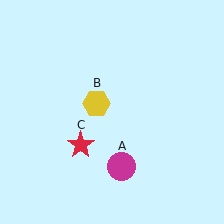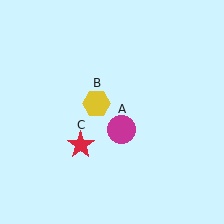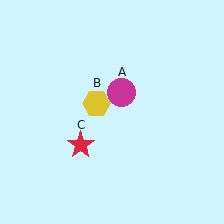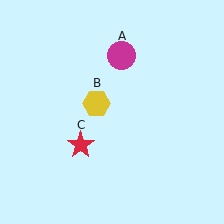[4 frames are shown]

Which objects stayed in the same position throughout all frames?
Yellow hexagon (object B) and red star (object C) remained stationary.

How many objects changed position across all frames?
1 object changed position: magenta circle (object A).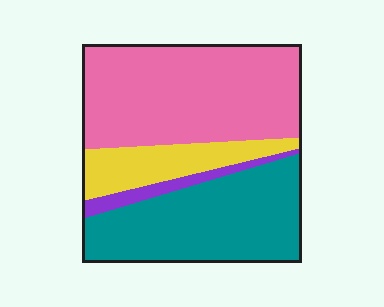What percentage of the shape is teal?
Teal takes up between a quarter and a half of the shape.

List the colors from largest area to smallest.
From largest to smallest: pink, teal, yellow, purple.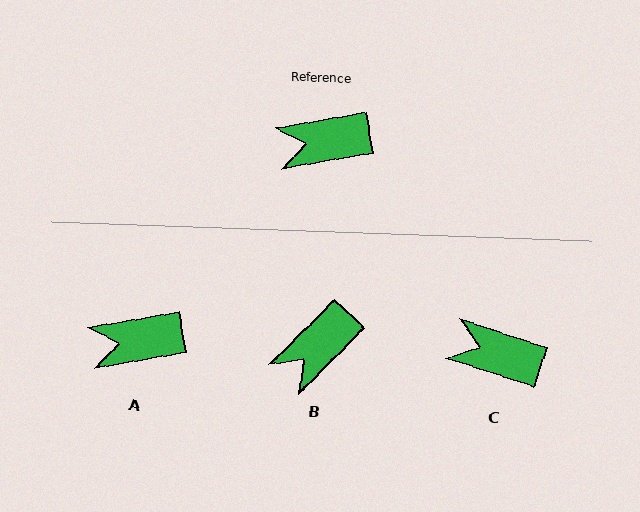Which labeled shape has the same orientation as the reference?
A.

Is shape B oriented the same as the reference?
No, it is off by about 35 degrees.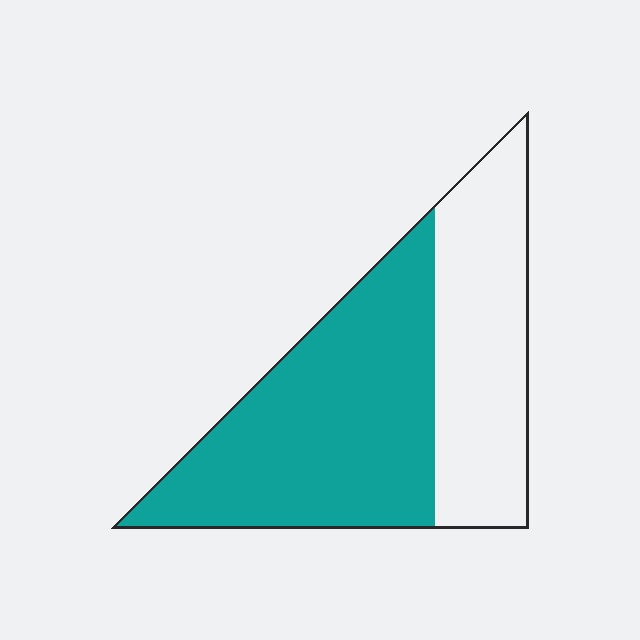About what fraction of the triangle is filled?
About three fifths (3/5).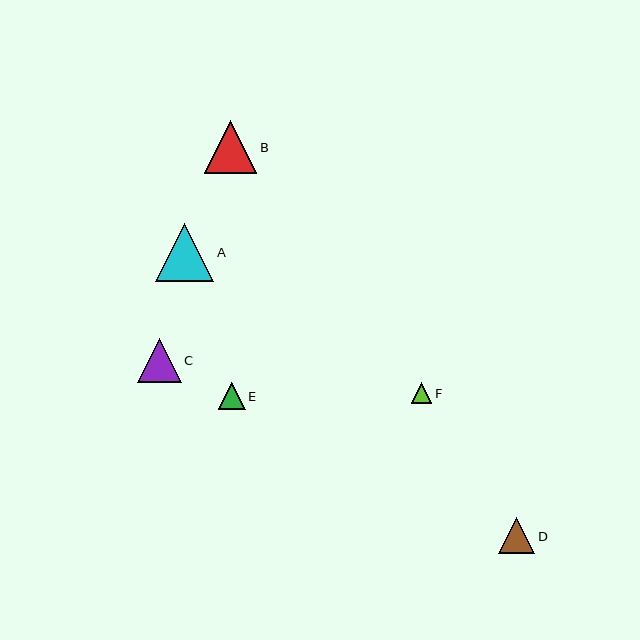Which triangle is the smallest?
Triangle F is the smallest with a size of approximately 21 pixels.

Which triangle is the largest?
Triangle A is the largest with a size of approximately 58 pixels.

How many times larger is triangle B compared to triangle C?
Triangle B is approximately 1.2 times the size of triangle C.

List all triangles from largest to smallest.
From largest to smallest: A, B, C, D, E, F.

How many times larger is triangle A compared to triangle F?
Triangle A is approximately 2.8 times the size of triangle F.